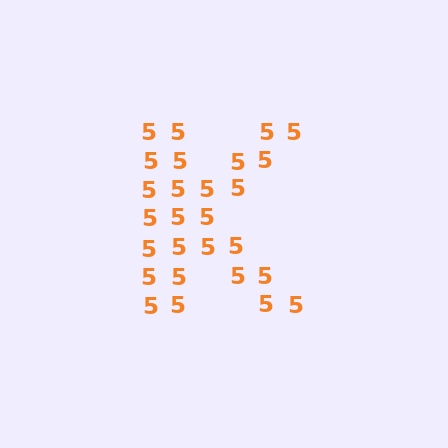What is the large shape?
The large shape is the letter K.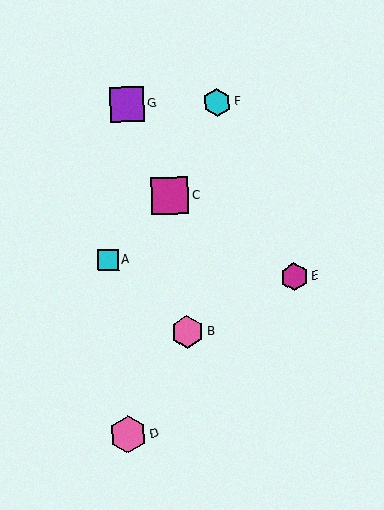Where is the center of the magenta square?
The center of the magenta square is at (170, 195).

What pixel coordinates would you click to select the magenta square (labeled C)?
Click at (170, 195) to select the magenta square C.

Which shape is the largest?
The pink hexagon (labeled D) is the largest.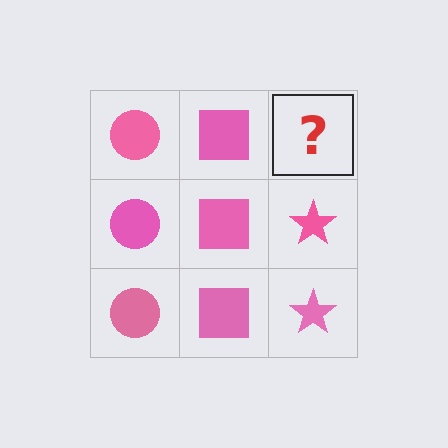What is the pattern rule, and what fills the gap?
The rule is that each column has a consistent shape. The gap should be filled with a pink star.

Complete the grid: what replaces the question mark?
The question mark should be replaced with a pink star.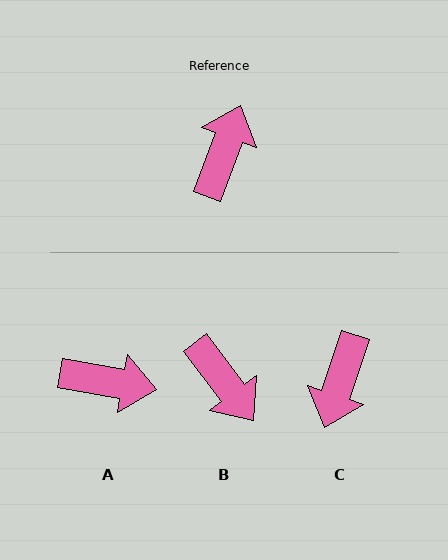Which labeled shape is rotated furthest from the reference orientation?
C, about 178 degrees away.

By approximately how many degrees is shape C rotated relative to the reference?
Approximately 178 degrees clockwise.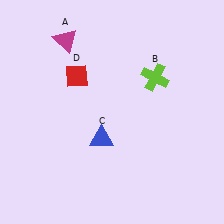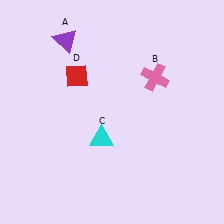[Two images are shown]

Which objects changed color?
A changed from magenta to purple. B changed from lime to pink. C changed from blue to cyan.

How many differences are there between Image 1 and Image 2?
There are 3 differences between the two images.